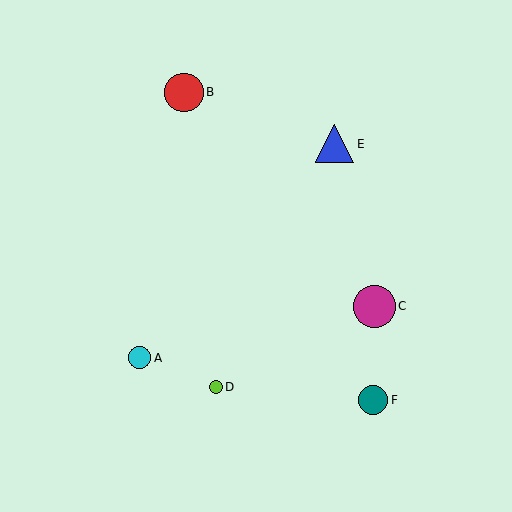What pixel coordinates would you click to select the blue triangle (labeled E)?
Click at (335, 144) to select the blue triangle E.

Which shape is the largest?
The magenta circle (labeled C) is the largest.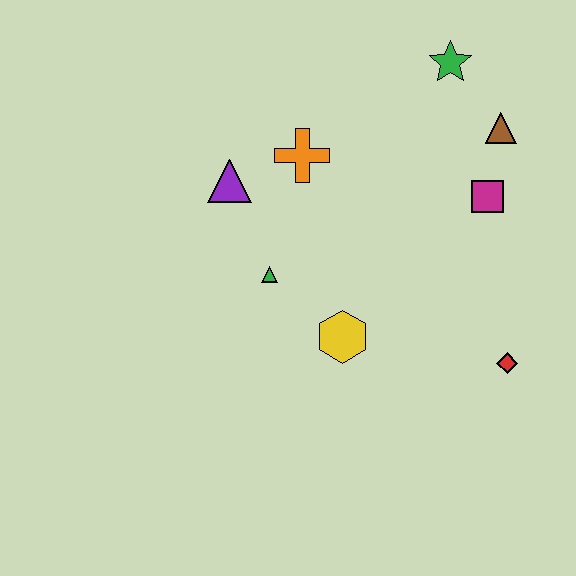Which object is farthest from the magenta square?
The purple triangle is farthest from the magenta square.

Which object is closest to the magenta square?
The brown triangle is closest to the magenta square.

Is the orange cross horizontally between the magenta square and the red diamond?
No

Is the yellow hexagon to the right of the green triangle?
Yes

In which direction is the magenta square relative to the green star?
The magenta square is below the green star.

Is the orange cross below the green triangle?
No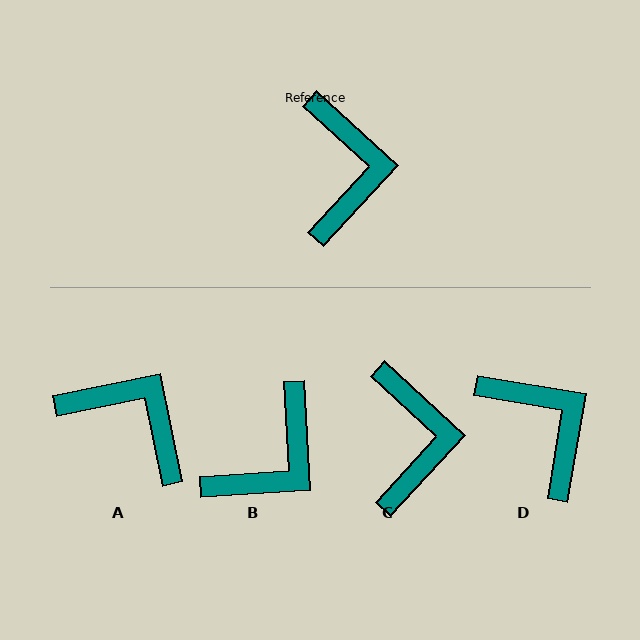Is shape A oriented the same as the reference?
No, it is off by about 54 degrees.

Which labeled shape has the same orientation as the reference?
C.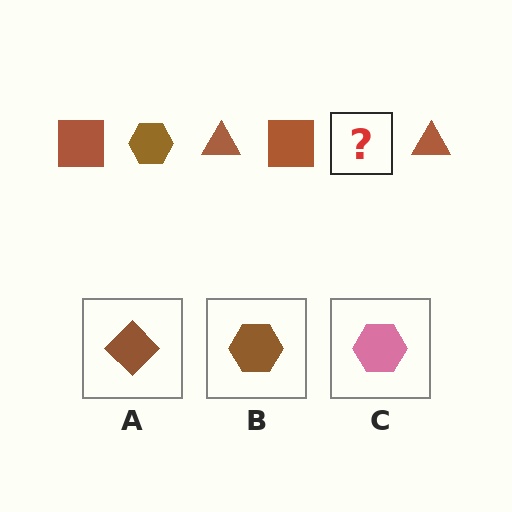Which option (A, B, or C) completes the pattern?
B.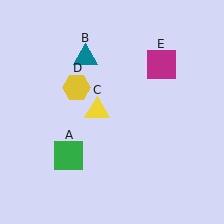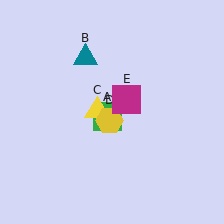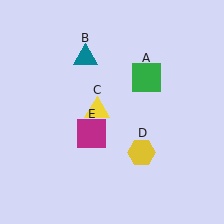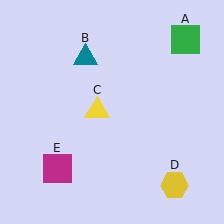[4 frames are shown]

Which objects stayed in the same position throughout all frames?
Teal triangle (object B) and yellow triangle (object C) remained stationary.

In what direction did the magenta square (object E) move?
The magenta square (object E) moved down and to the left.